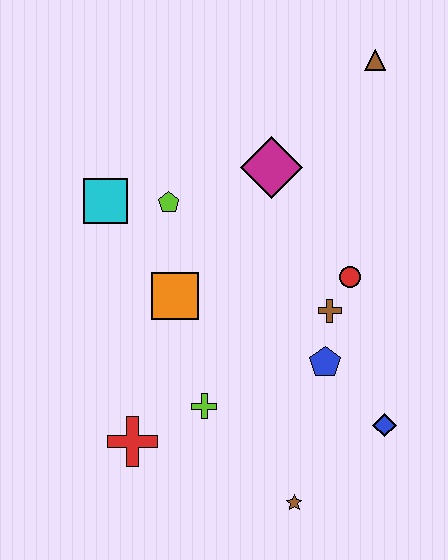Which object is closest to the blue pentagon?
The brown cross is closest to the blue pentagon.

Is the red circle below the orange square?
No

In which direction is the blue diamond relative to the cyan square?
The blue diamond is to the right of the cyan square.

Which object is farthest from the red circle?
The red cross is farthest from the red circle.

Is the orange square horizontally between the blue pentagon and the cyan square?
Yes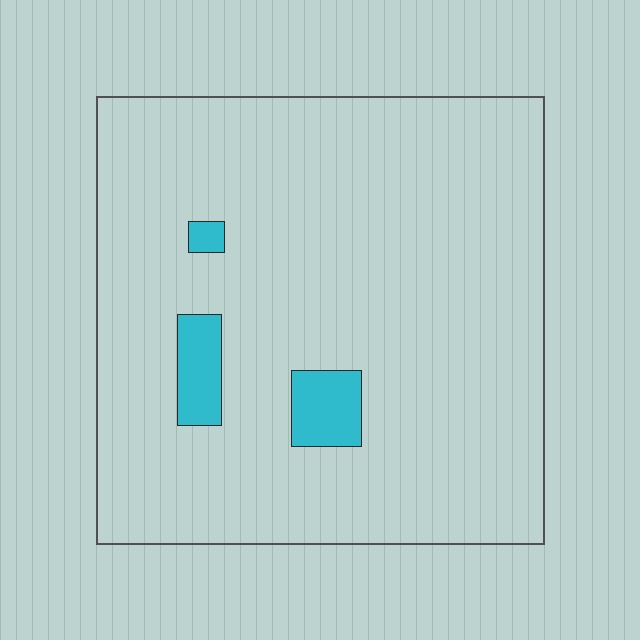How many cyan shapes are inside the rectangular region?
3.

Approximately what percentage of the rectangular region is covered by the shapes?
Approximately 5%.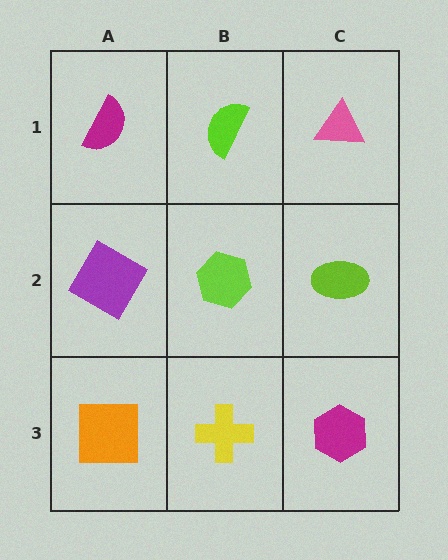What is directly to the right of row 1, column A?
A lime semicircle.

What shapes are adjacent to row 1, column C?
A lime ellipse (row 2, column C), a lime semicircle (row 1, column B).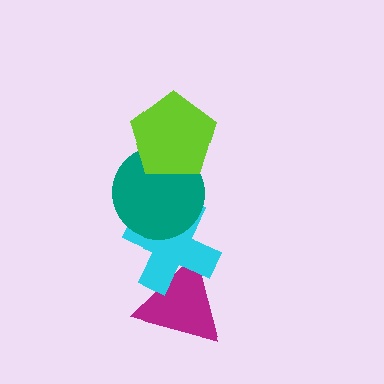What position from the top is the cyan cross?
The cyan cross is 3rd from the top.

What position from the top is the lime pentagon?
The lime pentagon is 1st from the top.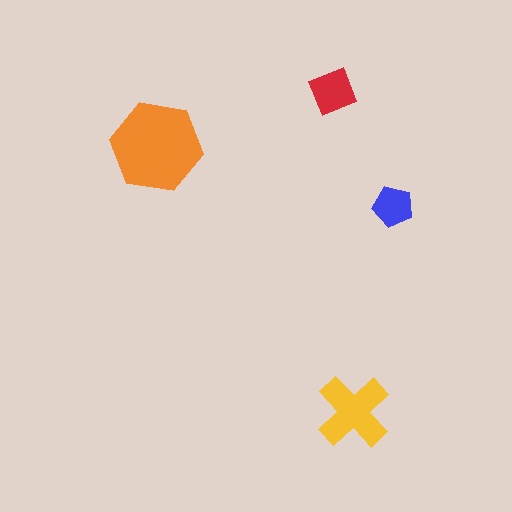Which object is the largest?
The orange hexagon.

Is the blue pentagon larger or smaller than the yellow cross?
Smaller.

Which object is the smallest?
The blue pentagon.